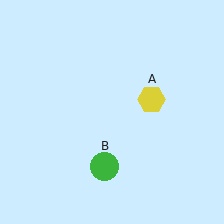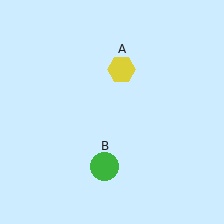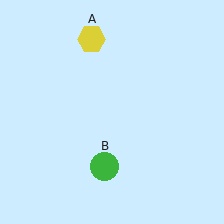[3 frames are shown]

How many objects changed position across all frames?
1 object changed position: yellow hexagon (object A).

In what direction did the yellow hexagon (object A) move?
The yellow hexagon (object A) moved up and to the left.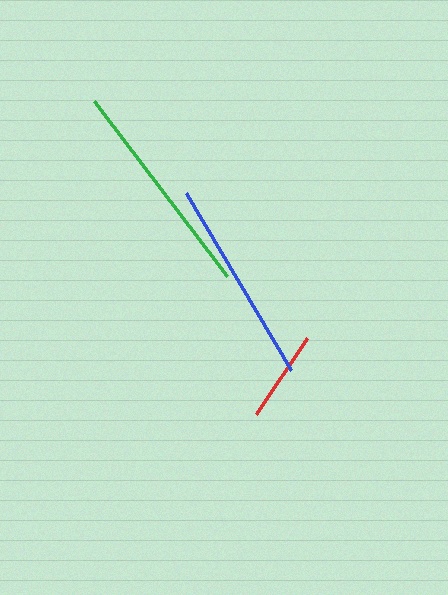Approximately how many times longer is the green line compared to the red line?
The green line is approximately 2.4 times the length of the red line.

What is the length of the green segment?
The green segment is approximately 219 pixels long.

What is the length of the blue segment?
The blue segment is approximately 206 pixels long.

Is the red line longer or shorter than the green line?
The green line is longer than the red line.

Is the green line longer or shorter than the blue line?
The green line is longer than the blue line.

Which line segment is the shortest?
The red line is the shortest at approximately 91 pixels.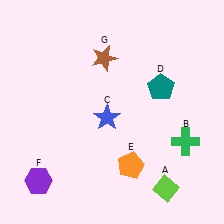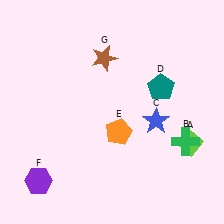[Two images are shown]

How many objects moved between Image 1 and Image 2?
3 objects moved between the two images.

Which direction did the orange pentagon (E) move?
The orange pentagon (E) moved up.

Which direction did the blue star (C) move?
The blue star (C) moved right.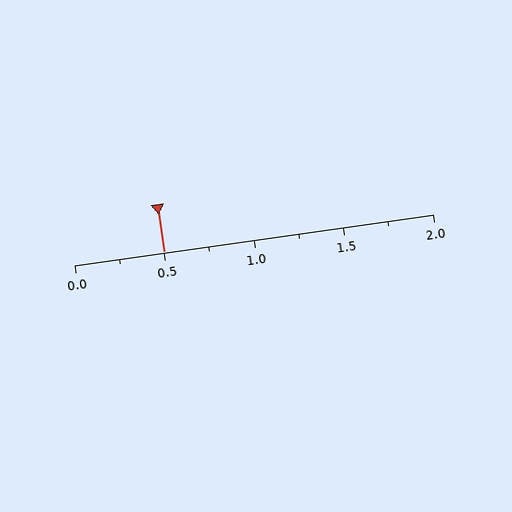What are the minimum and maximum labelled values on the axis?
The axis runs from 0.0 to 2.0.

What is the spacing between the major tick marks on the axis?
The major ticks are spaced 0.5 apart.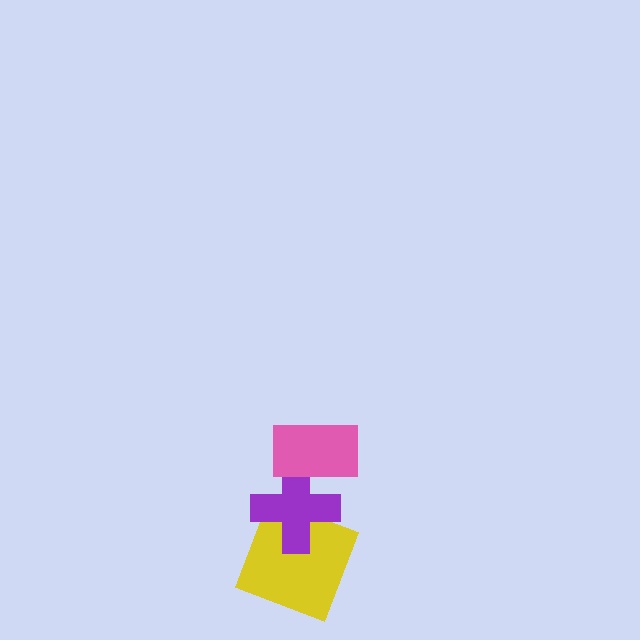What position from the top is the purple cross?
The purple cross is 2nd from the top.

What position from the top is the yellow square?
The yellow square is 3rd from the top.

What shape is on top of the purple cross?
The pink rectangle is on top of the purple cross.